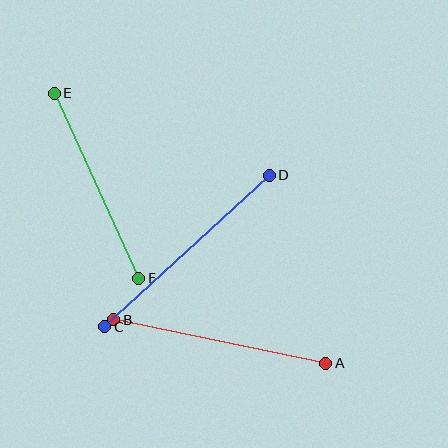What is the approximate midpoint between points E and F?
The midpoint is at approximately (97, 186) pixels.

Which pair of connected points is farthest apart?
Points C and D are farthest apart.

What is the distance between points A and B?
The distance is approximately 216 pixels.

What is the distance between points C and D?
The distance is approximately 223 pixels.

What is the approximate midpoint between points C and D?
The midpoint is at approximately (187, 251) pixels.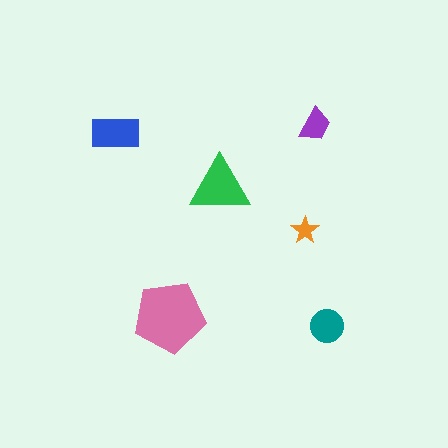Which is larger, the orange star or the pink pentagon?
The pink pentagon.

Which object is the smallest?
The orange star.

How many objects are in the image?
There are 6 objects in the image.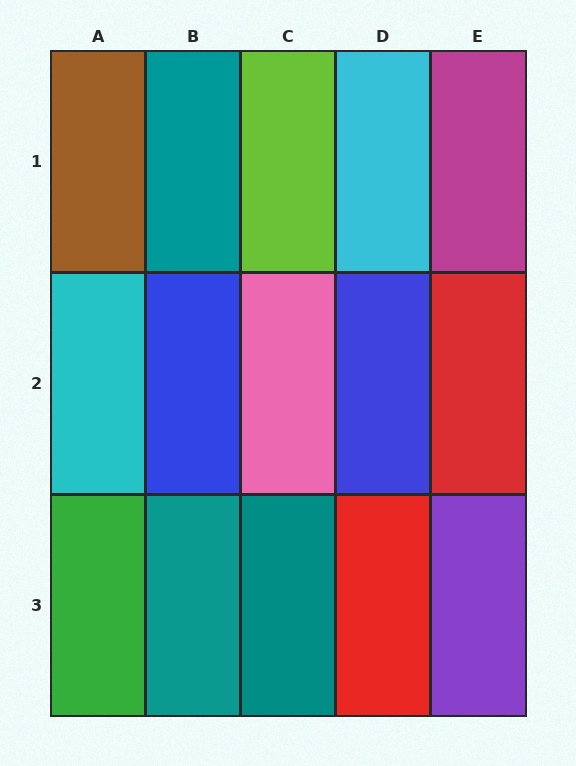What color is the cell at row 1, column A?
Brown.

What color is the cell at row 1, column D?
Cyan.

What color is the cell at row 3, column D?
Red.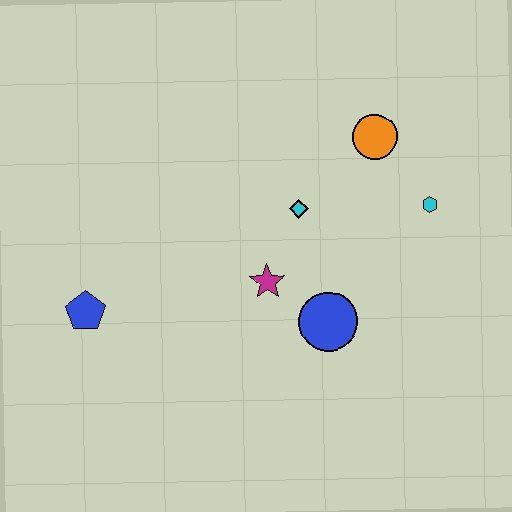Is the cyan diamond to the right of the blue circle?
No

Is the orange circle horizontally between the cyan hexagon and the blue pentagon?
Yes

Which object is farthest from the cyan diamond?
The blue pentagon is farthest from the cyan diamond.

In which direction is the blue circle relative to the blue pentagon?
The blue circle is to the right of the blue pentagon.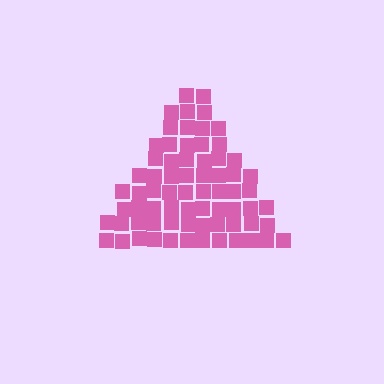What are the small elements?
The small elements are squares.